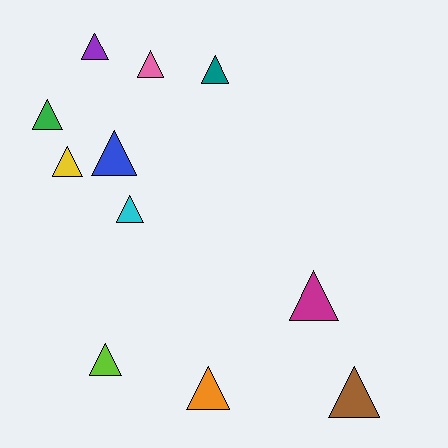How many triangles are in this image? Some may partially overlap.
There are 11 triangles.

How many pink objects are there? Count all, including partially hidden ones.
There is 1 pink object.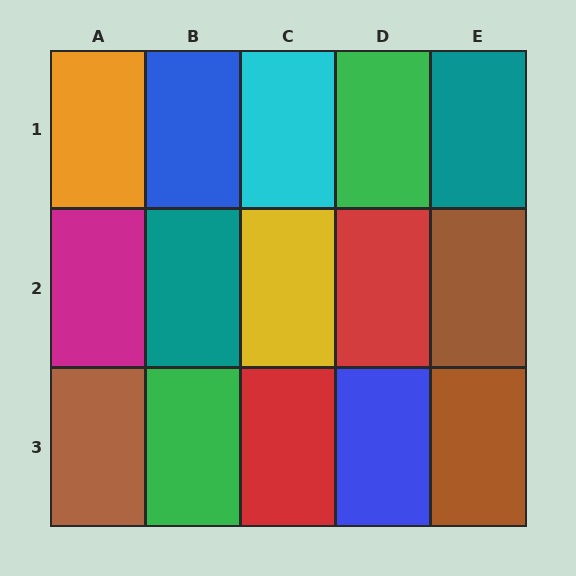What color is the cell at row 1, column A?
Orange.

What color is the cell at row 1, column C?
Cyan.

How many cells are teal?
2 cells are teal.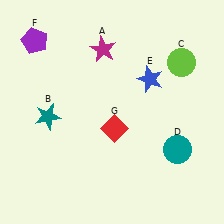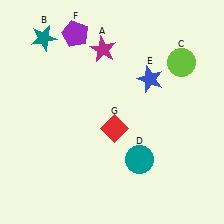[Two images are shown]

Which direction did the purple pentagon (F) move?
The purple pentagon (F) moved right.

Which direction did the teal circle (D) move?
The teal circle (D) moved left.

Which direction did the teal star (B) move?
The teal star (B) moved up.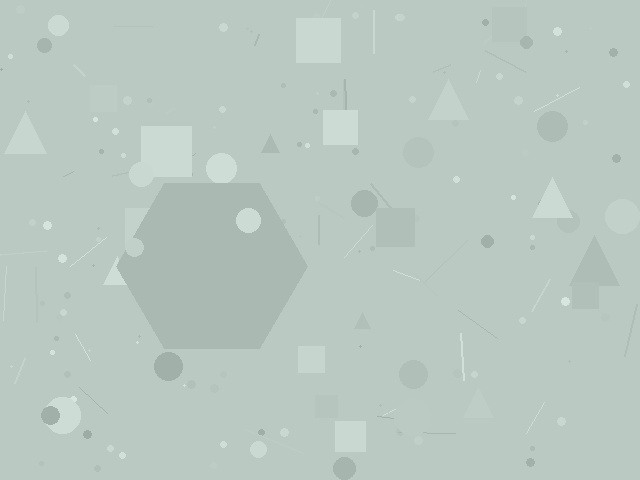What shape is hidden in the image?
A hexagon is hidden in the image.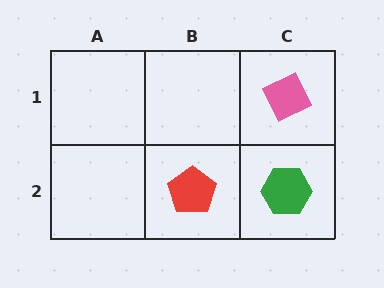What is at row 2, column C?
A green hexagon.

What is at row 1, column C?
A pink diamond.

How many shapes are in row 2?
2 shapes.